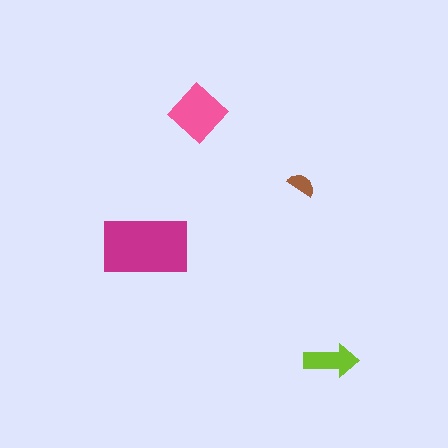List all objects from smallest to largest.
The brown semicircle, the lime arrow, the pink diamond, the magenta rectangle.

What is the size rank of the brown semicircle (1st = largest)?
4th.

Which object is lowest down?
The lime arrow is bottommost.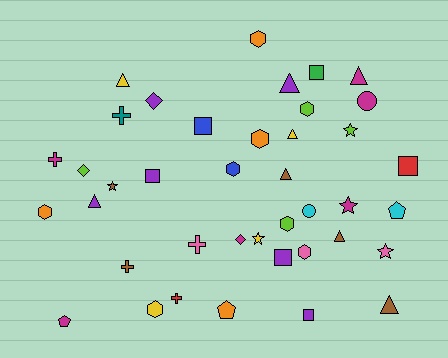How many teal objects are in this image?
There is 1 teal object.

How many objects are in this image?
There are 40 objects.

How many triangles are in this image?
There are 8 triangles.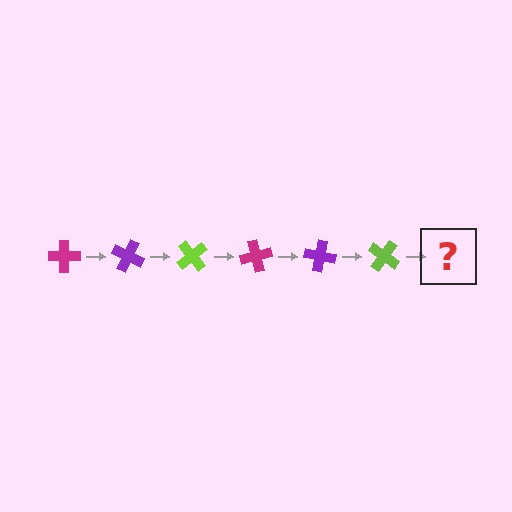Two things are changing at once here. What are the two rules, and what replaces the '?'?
The two rules are that it rotates 25 degrees each step and the color cycles through magenta, purple, and lime. The '?' should be a magenta cross, rotated 150 degrees from the start.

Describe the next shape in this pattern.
It should be a magenta cross, rotated 150 degrees from the start.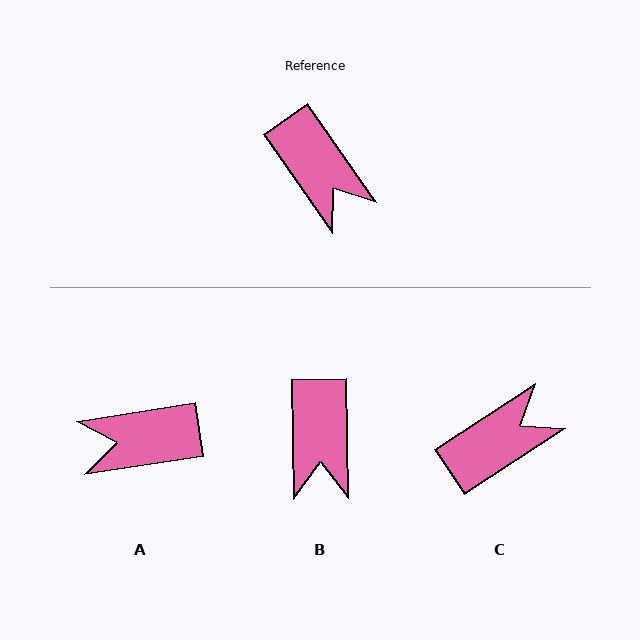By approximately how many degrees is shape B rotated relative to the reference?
Approximately 34 degrees clockwise.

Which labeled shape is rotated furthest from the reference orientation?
A, about 116 degrees away.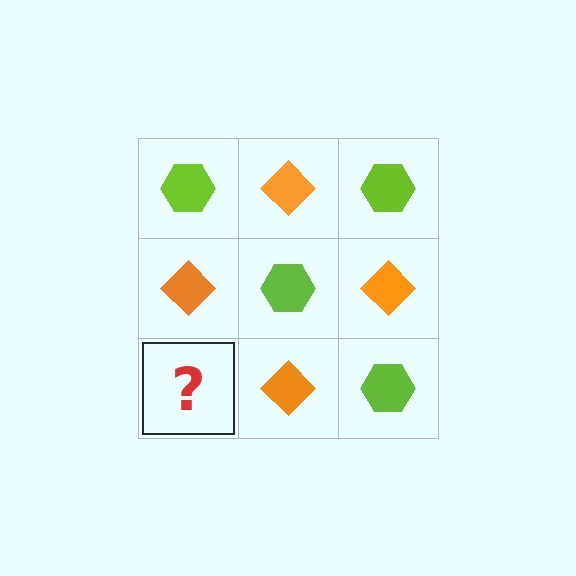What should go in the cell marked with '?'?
The missing cell should contain a lime hexagon.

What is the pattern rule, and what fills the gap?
The rule is that it alternates lime hexagon and orange diamond in a checkerboard pattern. The gap should be filled with a lime hexagon.